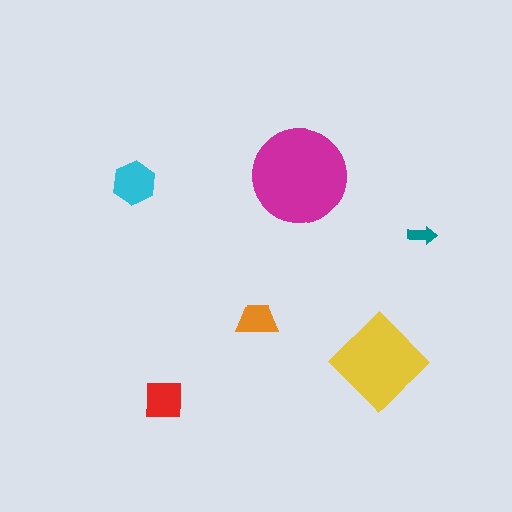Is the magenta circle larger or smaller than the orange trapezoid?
Larger.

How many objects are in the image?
There are 6 objects in the image.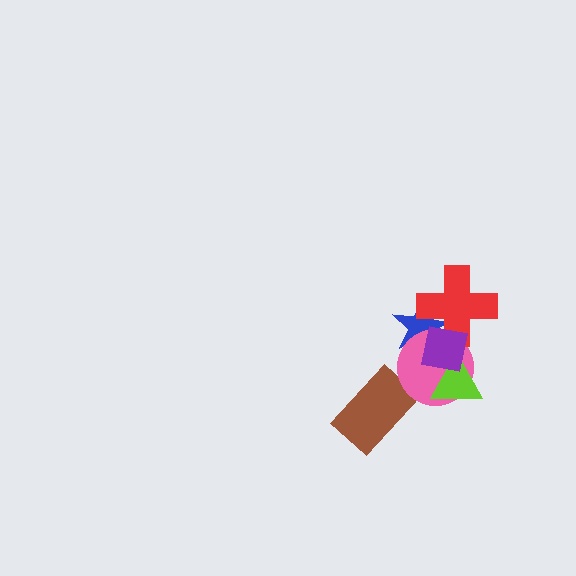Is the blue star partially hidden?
Yes, it is partially covered by another shape.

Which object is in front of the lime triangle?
The purple square is in front of the lime triangle.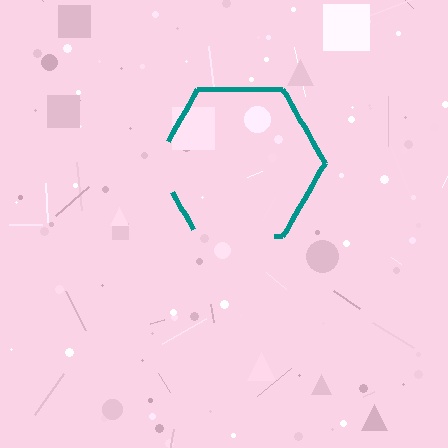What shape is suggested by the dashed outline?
The dashed outline suggests a hexagon.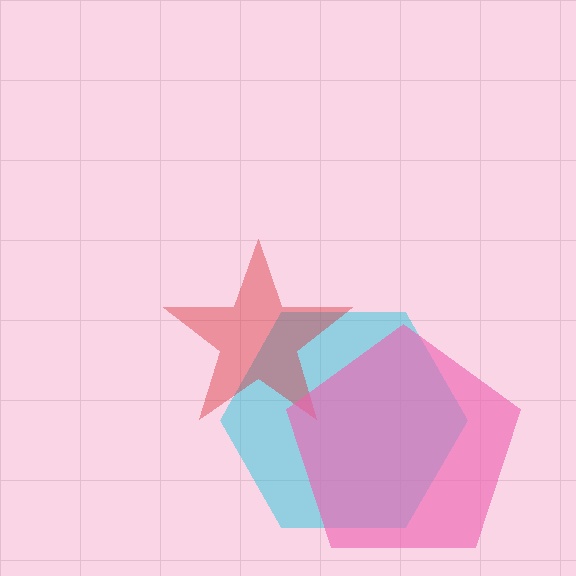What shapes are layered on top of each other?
The layered shapes are: a cyan hexagon, a red star, a pink pentagon.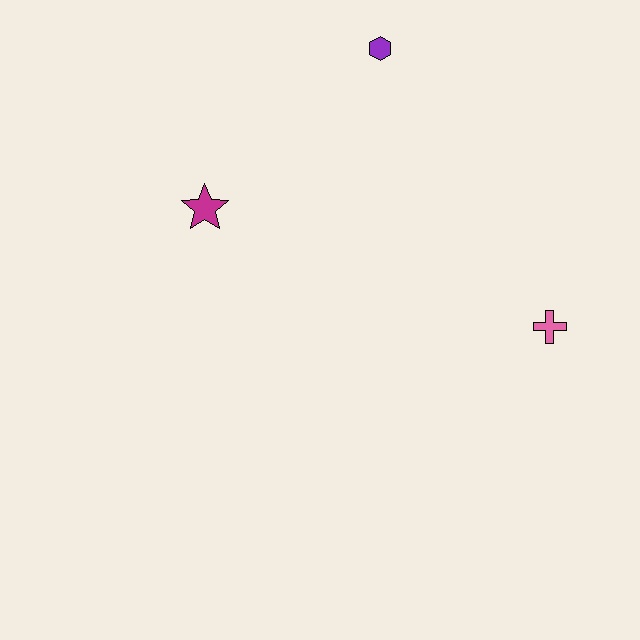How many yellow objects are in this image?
There are no yellow objects.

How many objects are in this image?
There are 3 objects.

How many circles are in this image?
There are no circles.